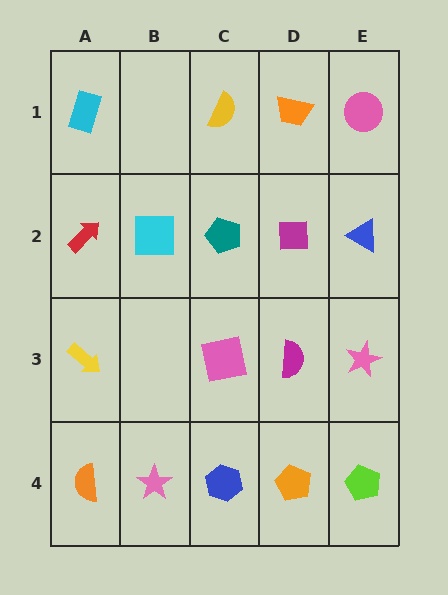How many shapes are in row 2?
5 shapes.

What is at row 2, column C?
A teal pentagon.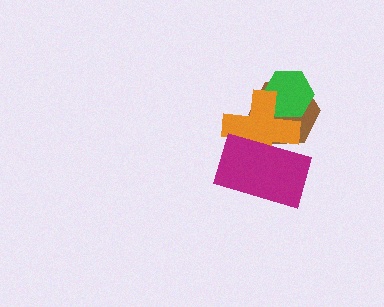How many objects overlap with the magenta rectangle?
2 objects overlap with the magenta rectangle.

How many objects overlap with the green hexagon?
2 objects overlap with the green hexagon.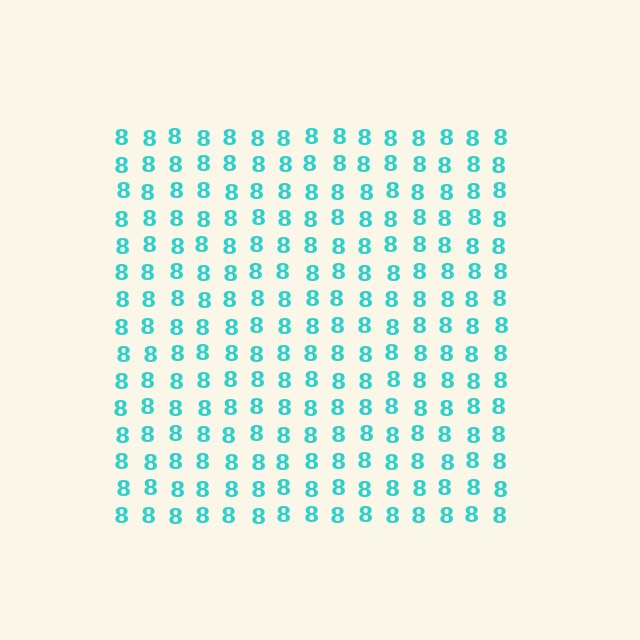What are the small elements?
The small elements are digit 8's.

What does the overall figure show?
The overall figure shows a square.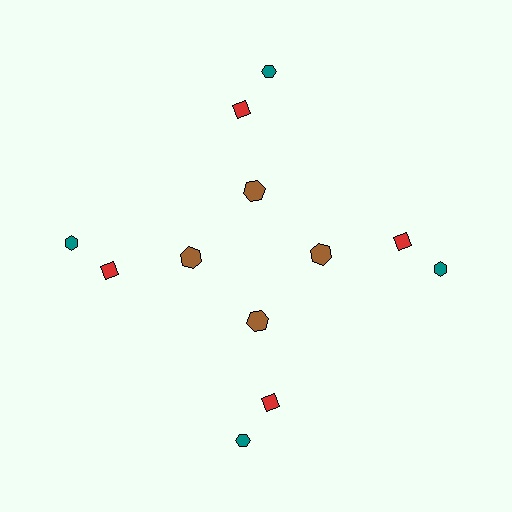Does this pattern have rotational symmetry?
Yes, this pattern has 4-fold rotational symmetry. It looks the same after rotating 90 degrees around the center.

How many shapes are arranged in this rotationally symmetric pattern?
There are 12 shapes, arranged in 4 groups of 3.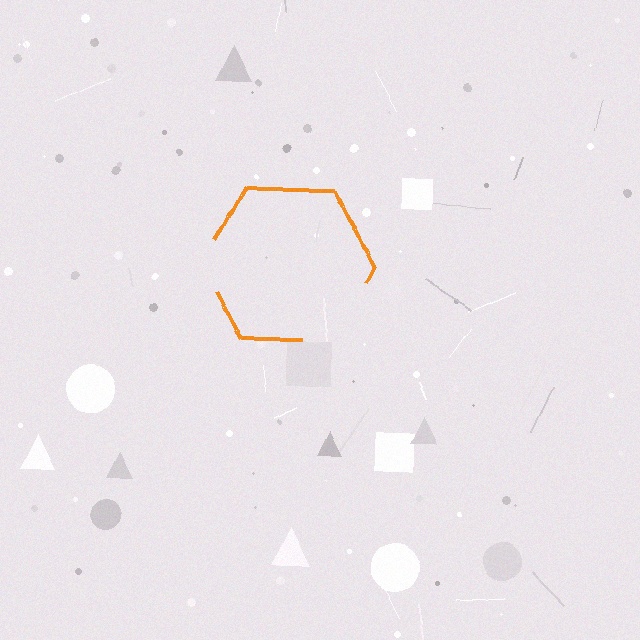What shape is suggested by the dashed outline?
The dashed outline suggests a hexagon.